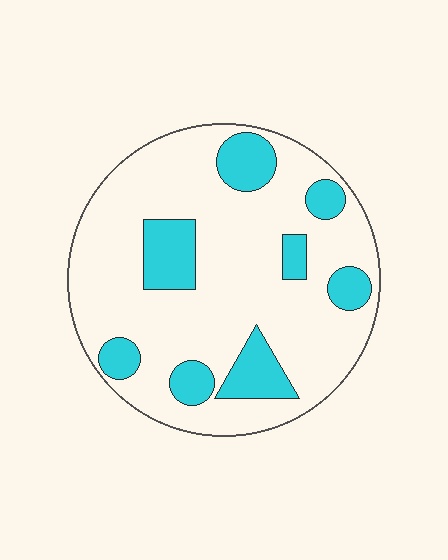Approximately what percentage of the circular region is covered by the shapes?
Approximately 20%.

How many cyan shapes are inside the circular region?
8.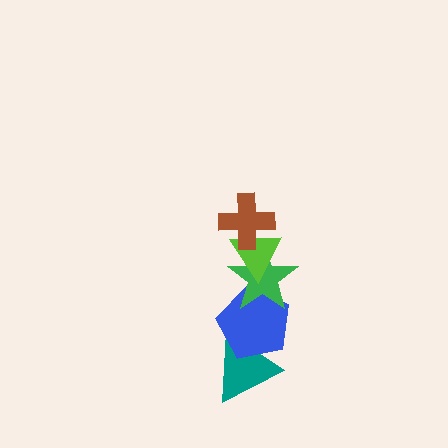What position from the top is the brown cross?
The brown cross is 1st from the top.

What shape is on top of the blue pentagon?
The green star is on top of the blue pentagon.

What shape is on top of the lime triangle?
The brown cross is on top of the lime triangle.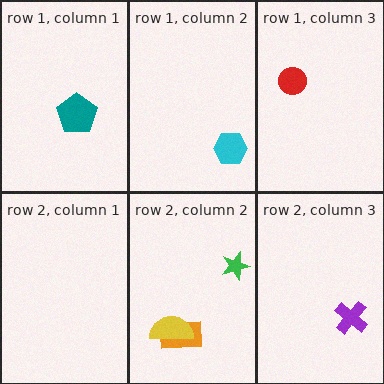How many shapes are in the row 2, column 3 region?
1.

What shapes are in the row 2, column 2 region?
The green star, the orange rectangle, the yellow semicircle.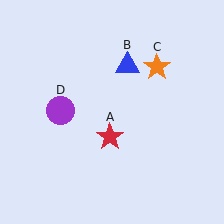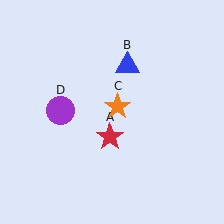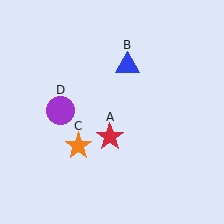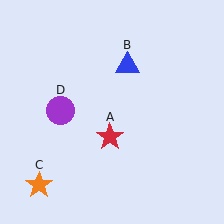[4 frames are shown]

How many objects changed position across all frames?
1 object changed position: orange star (object C).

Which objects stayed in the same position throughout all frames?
Red star (object A) and blue triangle (object B) and purple circle (object D) remained stationary.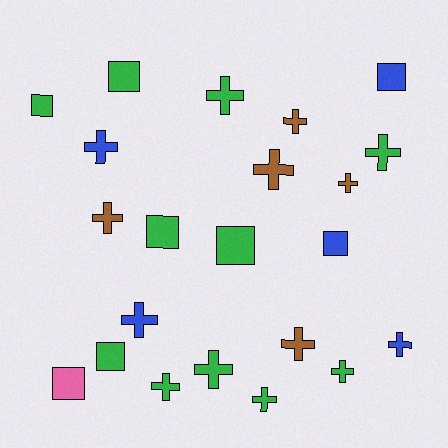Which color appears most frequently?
Green, with 11 objects.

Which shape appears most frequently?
Cross, with 14 objects.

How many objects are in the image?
There are 22 objects.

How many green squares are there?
There are 5 green squares.